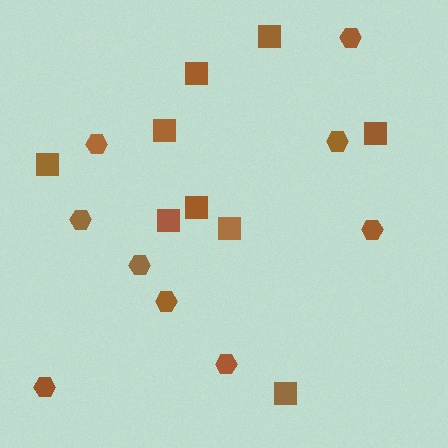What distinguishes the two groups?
There are 2 groups: one group of hexagons (9) and one group of squares (9).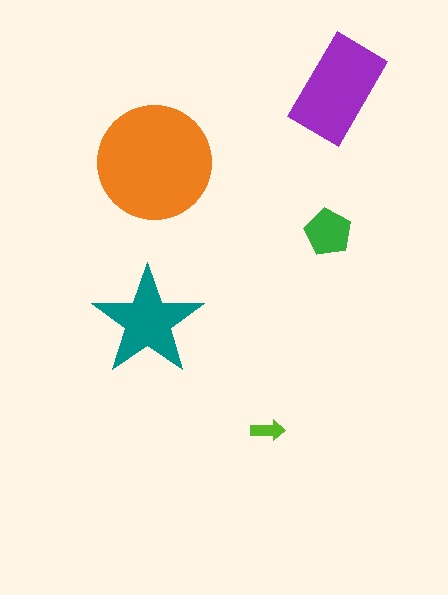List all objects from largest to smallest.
The orange circle, the purple rectangle, the teal star, the green pentagon, the lime arrow.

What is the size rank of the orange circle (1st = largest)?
1st.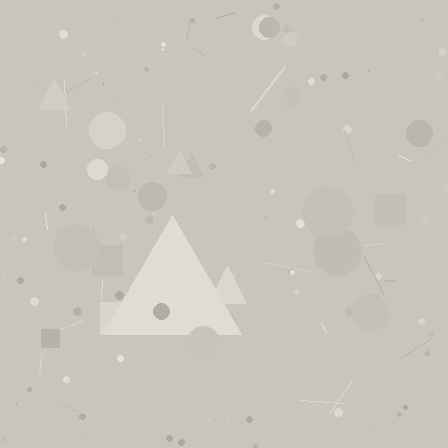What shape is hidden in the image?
A triangle is hidden in the image.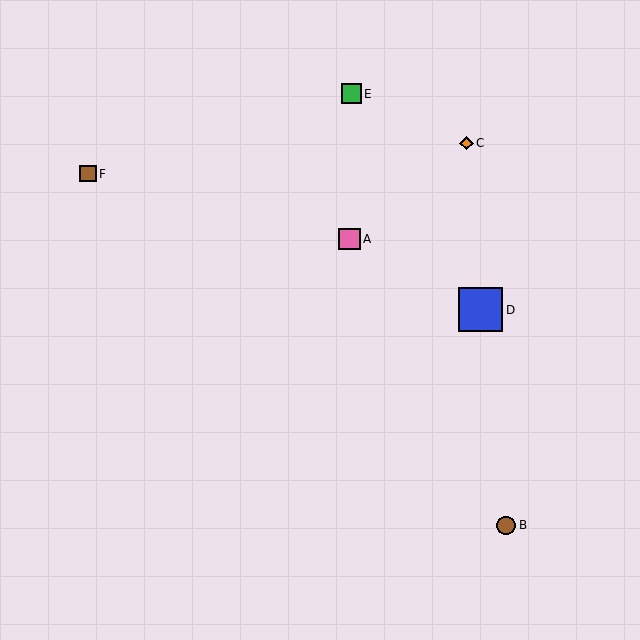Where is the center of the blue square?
The center of the blue square is at (481, 310).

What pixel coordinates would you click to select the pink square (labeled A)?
Click at (349, 239) to select the pink square A.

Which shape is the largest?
The blue square (labeled D) is the largest.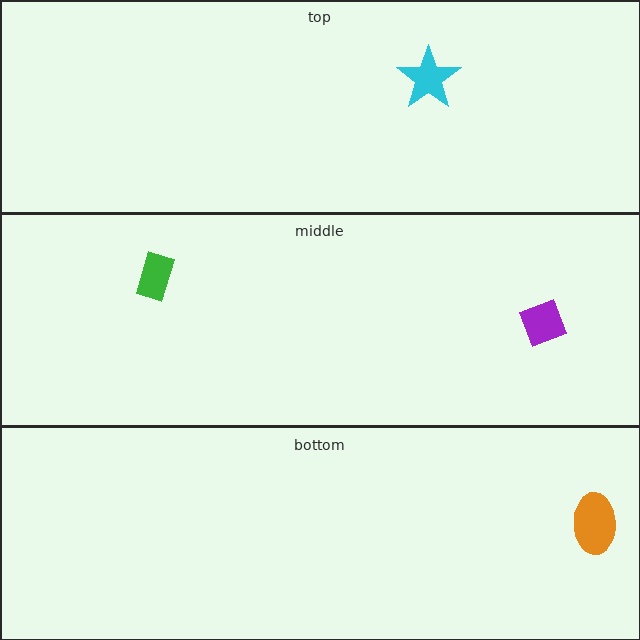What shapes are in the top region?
The cyan star.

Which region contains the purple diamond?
The middle region.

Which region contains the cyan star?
The top region.